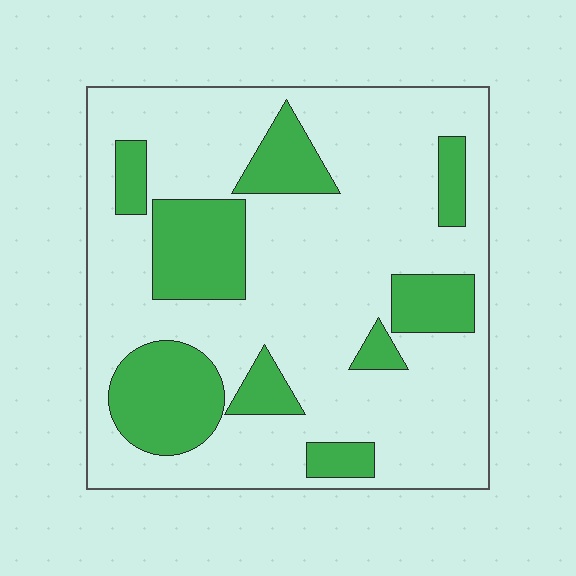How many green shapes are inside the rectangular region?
9.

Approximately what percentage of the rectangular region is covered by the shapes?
Approximately 25%.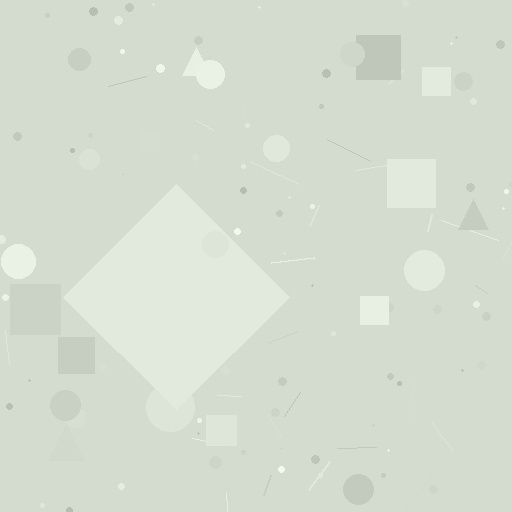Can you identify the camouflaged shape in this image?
The camouflaged shape is a diamond.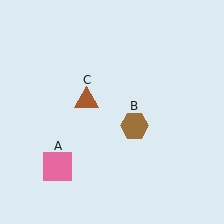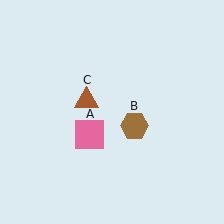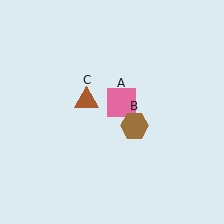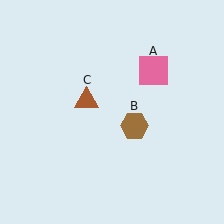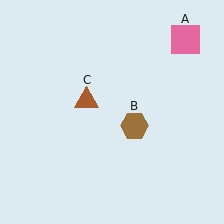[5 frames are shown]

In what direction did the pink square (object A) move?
The pink square (object A) moved up and to the right.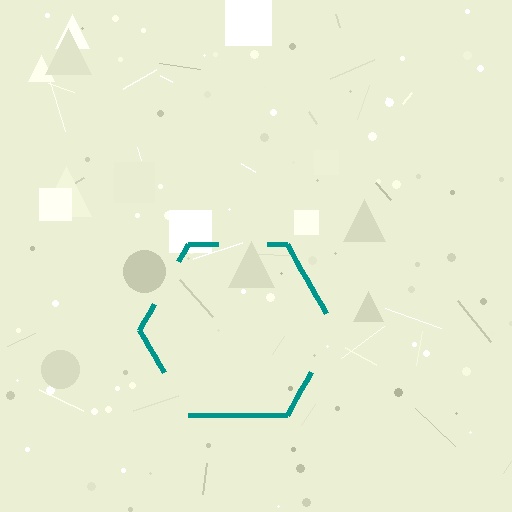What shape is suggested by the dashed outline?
The dashed outline suggests a hexagon.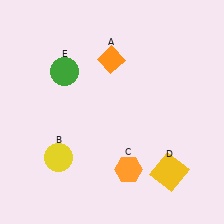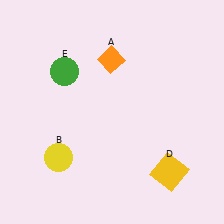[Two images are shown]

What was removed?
The orange hexagon (C) was removed in Image 2.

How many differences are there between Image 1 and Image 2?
There is 1 difference between the two images.